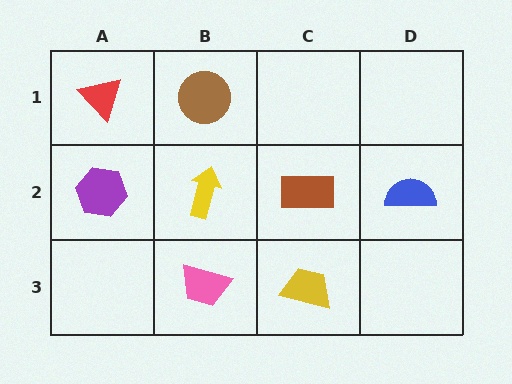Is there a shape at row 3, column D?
No, that cell is empty.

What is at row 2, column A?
A purple hexagon.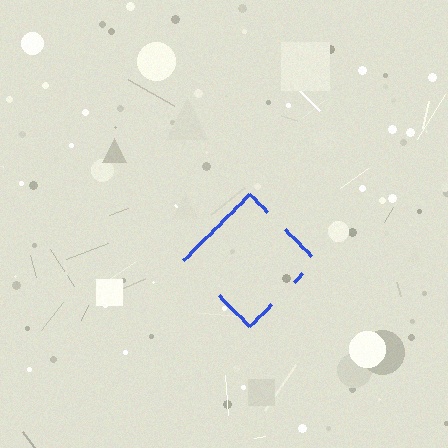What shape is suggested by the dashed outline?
The dashed outline suggests a diamond.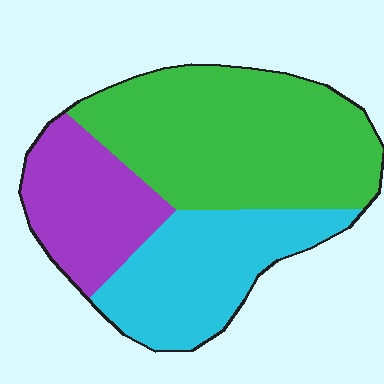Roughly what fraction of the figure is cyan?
Cyan covers about 30% of the figure.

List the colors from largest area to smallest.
From largest to smallest: green, cyan, purple.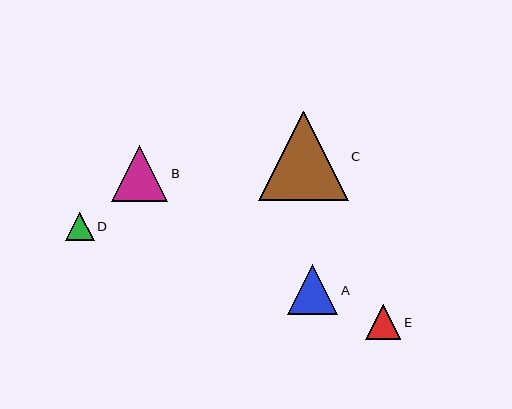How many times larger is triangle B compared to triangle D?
Triangle B is approximately 2.0 times the size of triangle D.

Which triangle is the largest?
Triangle C is the largest with a size of approximately 89 pixels.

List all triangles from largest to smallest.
From largest to smallest: C, B, A, E, D.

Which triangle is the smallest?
Triangle D is the smallest with a size of approximately 29 pixels.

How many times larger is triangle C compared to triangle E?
Triangle C is approximately 2.6 times the size of triangle E.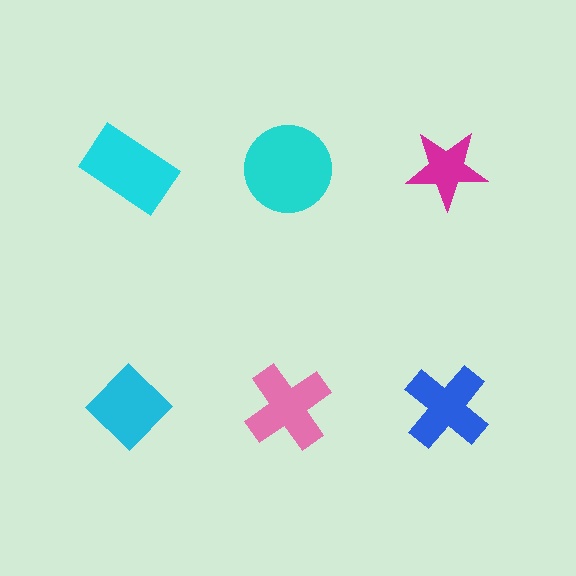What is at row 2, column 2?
A pink cross.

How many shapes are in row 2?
3 shapes.